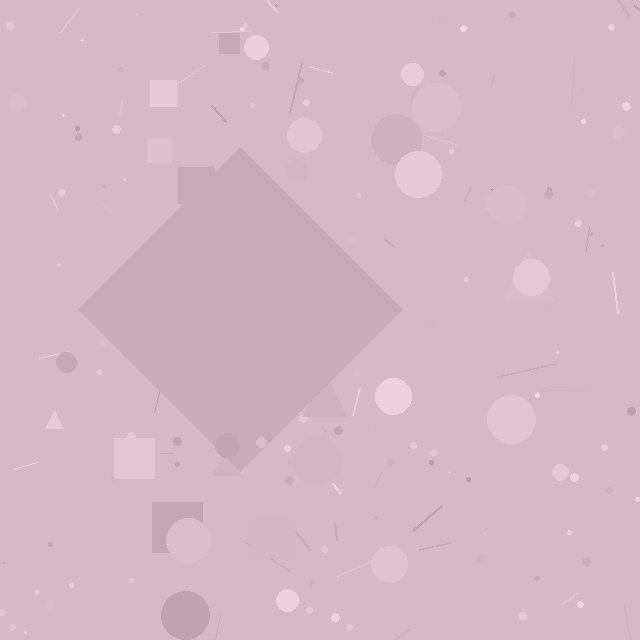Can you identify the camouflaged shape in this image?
The camouflaged shape is a diamond.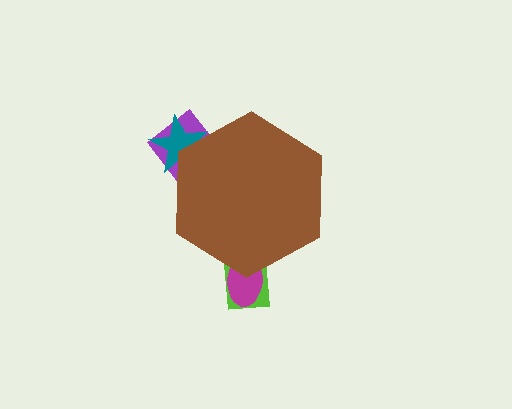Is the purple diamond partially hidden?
Yes, the purple diamond is partially hidden behind the brown hexagon.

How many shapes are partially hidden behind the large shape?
4 shapes are partially hidden.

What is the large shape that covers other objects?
A brown hexagon.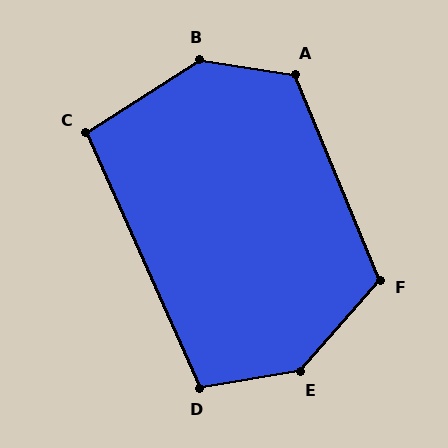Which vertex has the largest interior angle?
E, at approximately 141 degrees.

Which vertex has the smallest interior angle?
C, at approximately 99 degrees.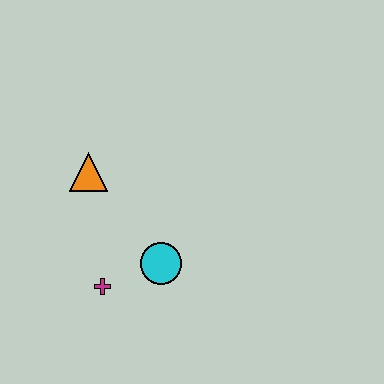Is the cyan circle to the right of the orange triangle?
Yes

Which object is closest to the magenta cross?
The cyan circle is closest to the magenta cross.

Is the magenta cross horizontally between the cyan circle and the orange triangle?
Yes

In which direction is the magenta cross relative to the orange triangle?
The magenta cross is below the orange triangle.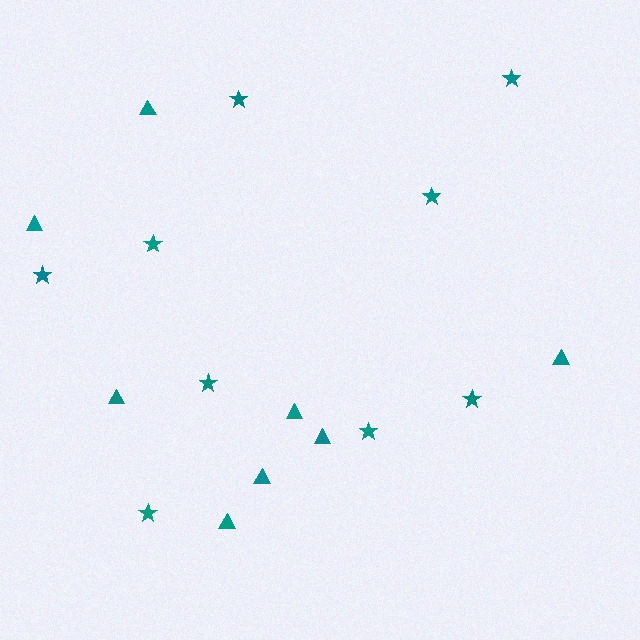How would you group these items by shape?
There are 2 groups: one group of triangles (8) and one group of stars (9).